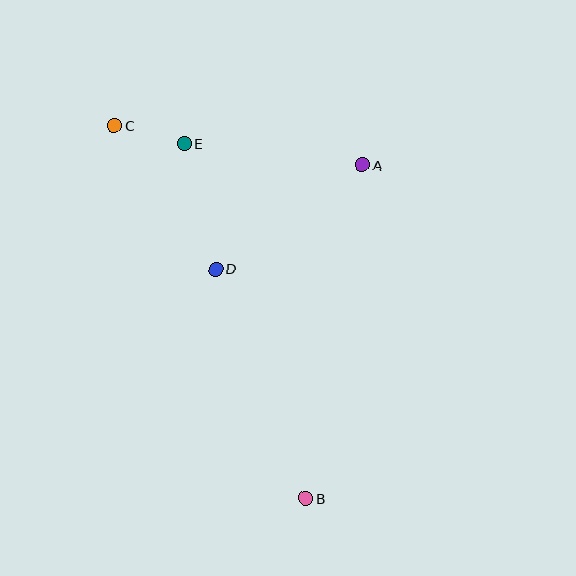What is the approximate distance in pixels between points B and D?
The distance between B and D is approximately 246 pixels.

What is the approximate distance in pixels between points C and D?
The distance between C and D is approximately 176 pixels.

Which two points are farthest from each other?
Points B and C are farthest from each other.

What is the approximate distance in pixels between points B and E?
The distance between B and E is approximately 375 pixels.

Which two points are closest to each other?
Points C and E are closest to each other.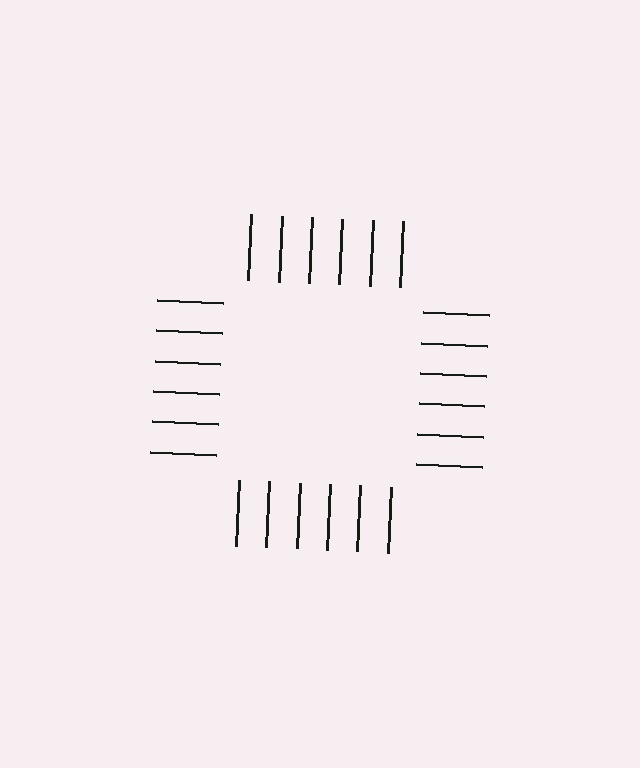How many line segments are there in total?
24 — 6 along each of the 4 edges.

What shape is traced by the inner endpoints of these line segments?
An illusory square — the line segments terminate on its edges but no continuous stroke is drawn.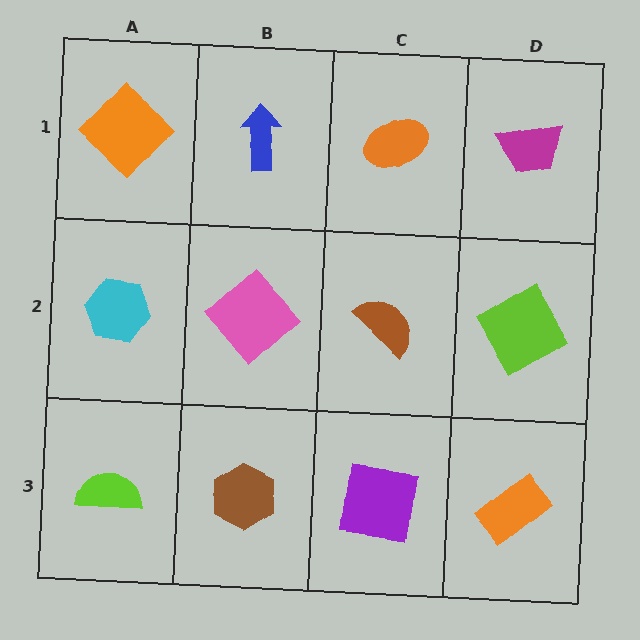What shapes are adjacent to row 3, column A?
A cyan hexagon (row 2, column A), a brown hexagon (row 3, column B).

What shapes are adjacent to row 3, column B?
A pink diamond (row 2, column B), a lime semicircle (row 3, column A), a purple square (row 3, column C).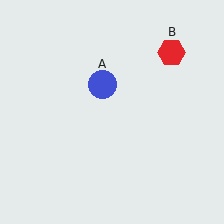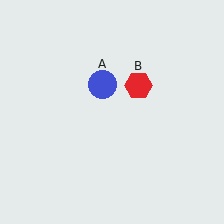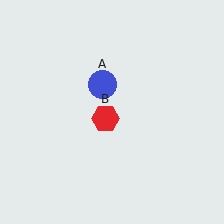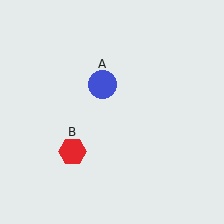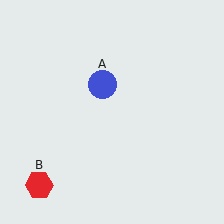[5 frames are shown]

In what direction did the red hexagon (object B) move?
The red hexagon (object B) moved down and to the left.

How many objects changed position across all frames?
1 object changed position: red hexagon (object B).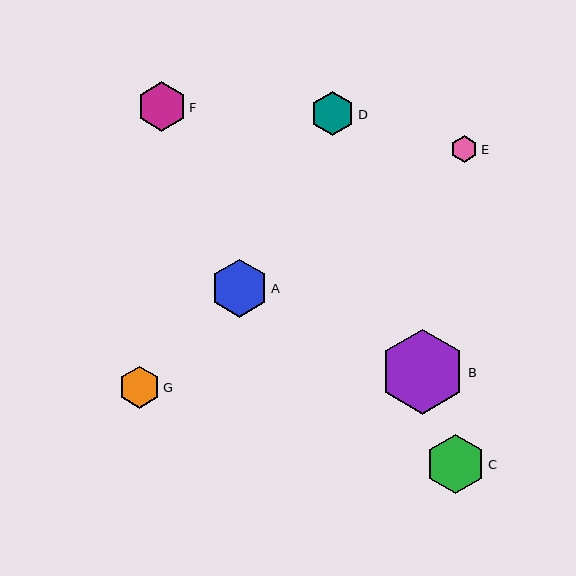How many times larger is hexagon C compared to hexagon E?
Hexagon C is approximately 2.2 times the size of hexagon E.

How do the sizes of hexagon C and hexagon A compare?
Hexagon C and hexagon A are approximately the same size.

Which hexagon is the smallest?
Hexagon E is the smallest with a size of approximately 27 pixels.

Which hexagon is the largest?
Hexagon B is the largest with a size of approximately 85 pixels.